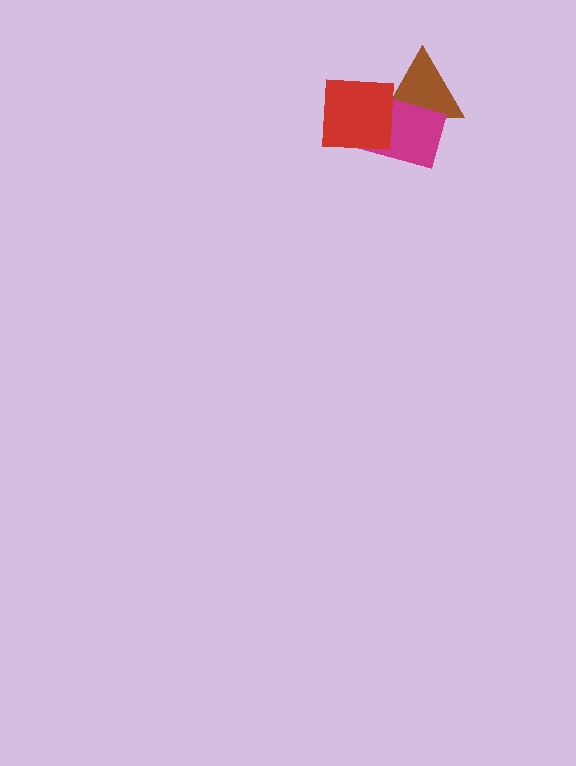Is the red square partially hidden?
No, no other shape covers it.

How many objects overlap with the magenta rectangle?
2 objects overlap with the magenta rectangle.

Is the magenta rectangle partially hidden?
Yes, it is partially covered by another shape.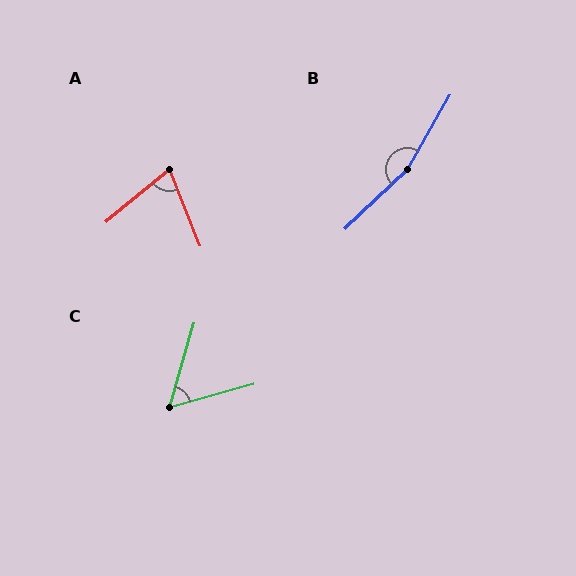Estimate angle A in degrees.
Approximately 72 degrees.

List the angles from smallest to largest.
C (58°), A (72°), B (164°).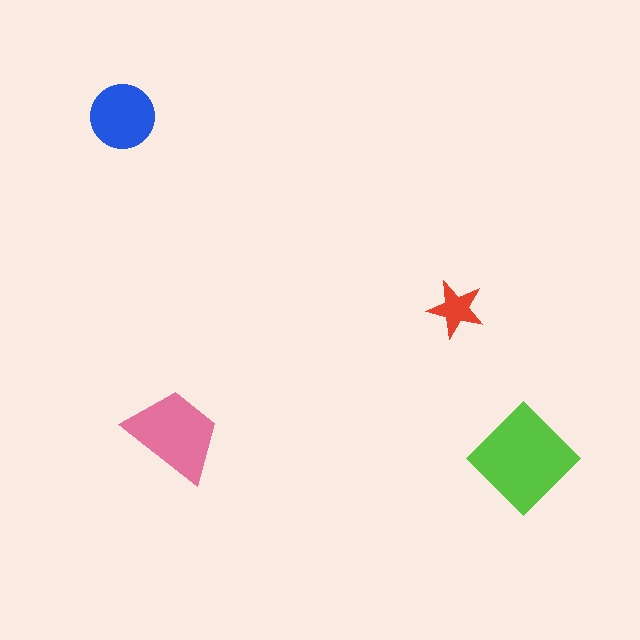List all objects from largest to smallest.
The lime diamond, the pink trapezoid, the blue circle, the red star.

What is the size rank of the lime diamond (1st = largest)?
1st.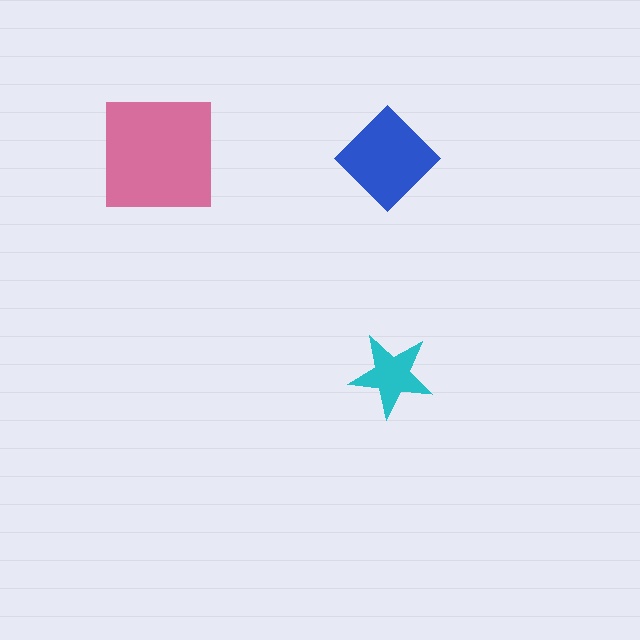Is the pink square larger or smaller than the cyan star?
Larger.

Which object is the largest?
The pink square.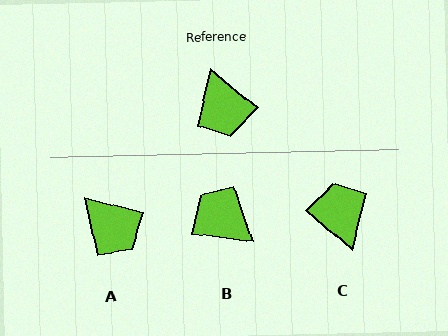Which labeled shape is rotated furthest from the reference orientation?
C, about 179 degrees away.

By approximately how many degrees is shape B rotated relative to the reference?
Approximately 148 degrees clockwise.